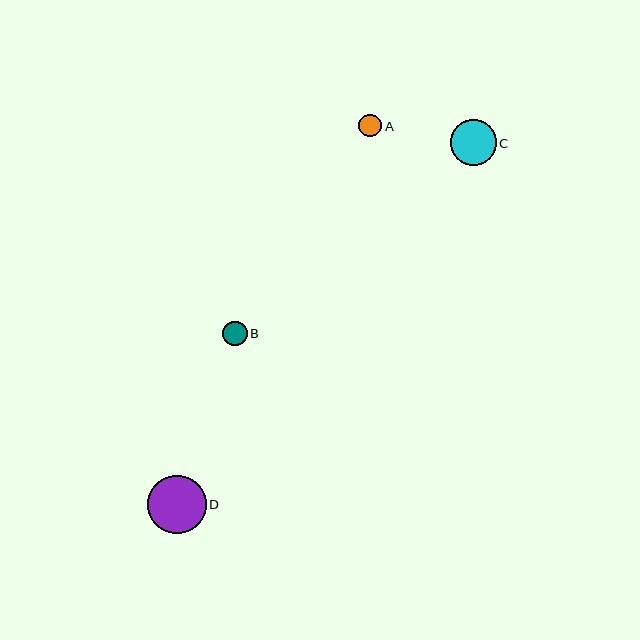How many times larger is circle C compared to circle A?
Circle C is approximately 2.0 times the size of circle A.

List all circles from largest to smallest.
From largest to smallest: D, C, B, A.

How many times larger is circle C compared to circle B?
Circle C is approximately 1.9 times the size of circle B.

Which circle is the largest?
Circle D is the largest with a size of approximately 59 pixels.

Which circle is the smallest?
Circle A is the smallest with a size of approximately 23 pixels.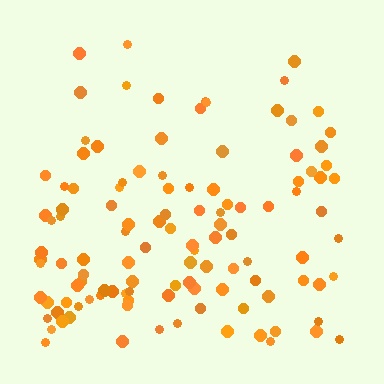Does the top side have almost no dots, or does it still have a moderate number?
Still a moderate number, just noticeably fewer than the bottom.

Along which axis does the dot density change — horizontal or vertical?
Vertical.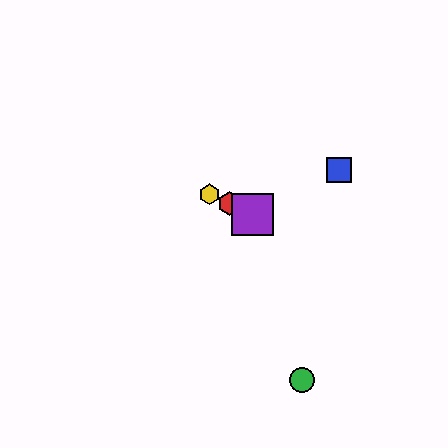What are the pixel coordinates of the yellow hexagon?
The yellow hexagon is at (209, 194).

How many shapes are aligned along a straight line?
3 shapes (the red hexagon, the yellow hexagon, the purple square) are aligned along a straight line.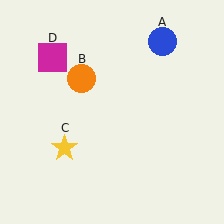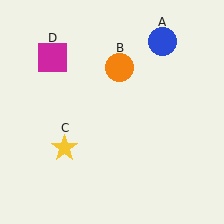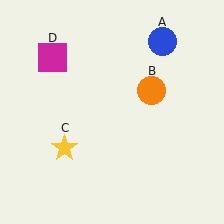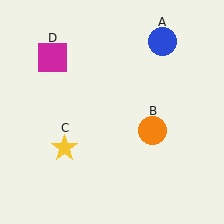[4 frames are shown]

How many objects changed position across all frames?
1 object changed position: orange circle (object B).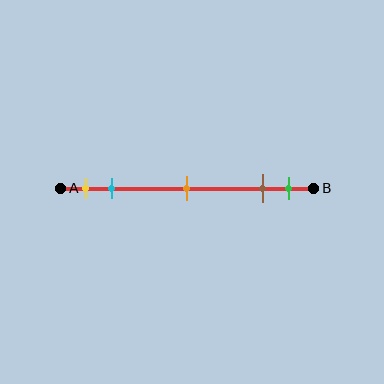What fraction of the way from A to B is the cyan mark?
The cyan mark is approximately 20% (0.2) of the way from A to B.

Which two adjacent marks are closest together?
The brown and green marks are the closest adjacent pair.